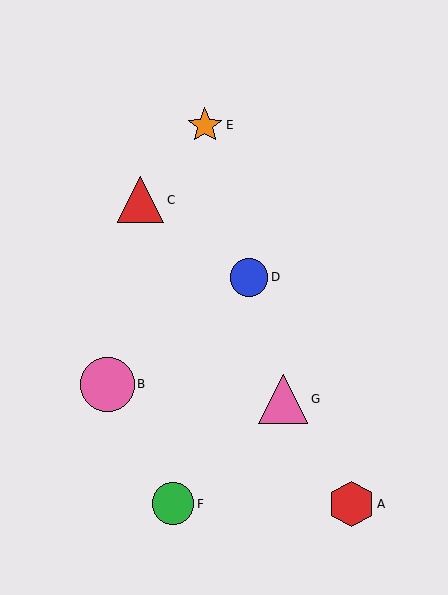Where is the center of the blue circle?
The center of the blue circle is at (249, 277).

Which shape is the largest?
The pink circle (labeled B) is the largest.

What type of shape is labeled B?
Shape B is a pink circle.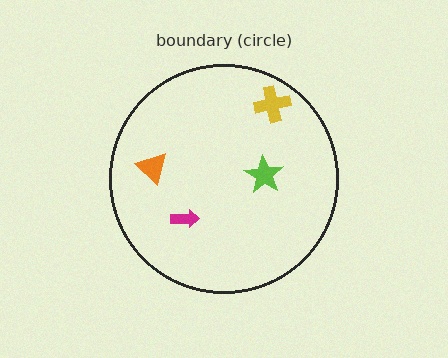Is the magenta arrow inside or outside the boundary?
Inside.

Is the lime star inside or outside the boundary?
Inside.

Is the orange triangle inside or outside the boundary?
Inside.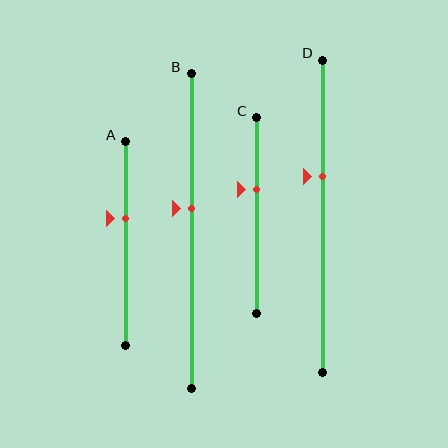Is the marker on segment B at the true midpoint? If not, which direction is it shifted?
No, the marker on segment B is shifted upward by about 7% of the segment length.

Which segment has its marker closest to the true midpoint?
Segment B has its marker closest to the true midpoint.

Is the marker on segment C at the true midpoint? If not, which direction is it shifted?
No, the marker on segment C is shifted upward by about 14% of the segment length.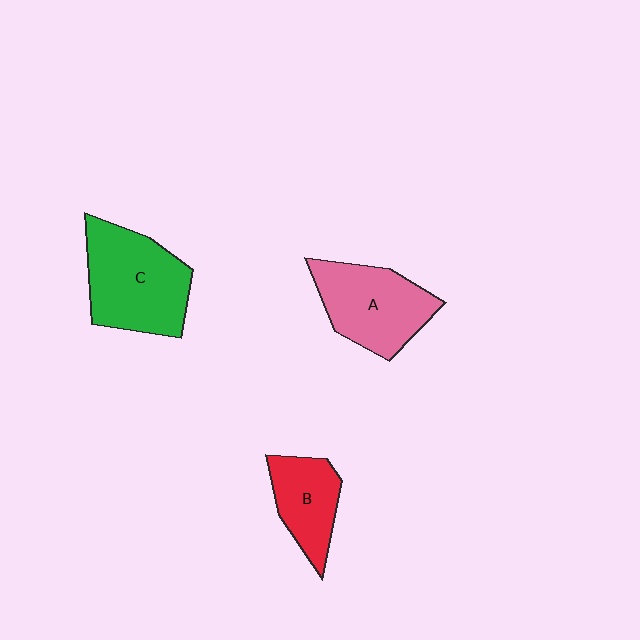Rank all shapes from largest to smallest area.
From largest to smallest: C (green), A (pink), B (red).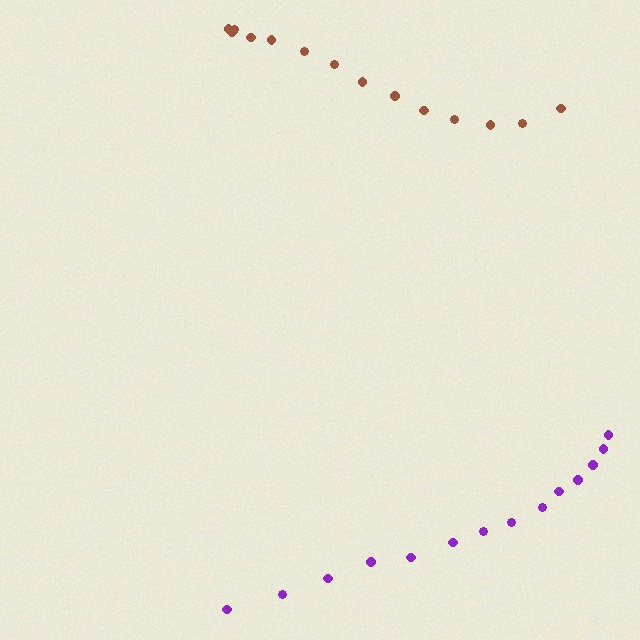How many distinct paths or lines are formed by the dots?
There are 2 distinct paths.